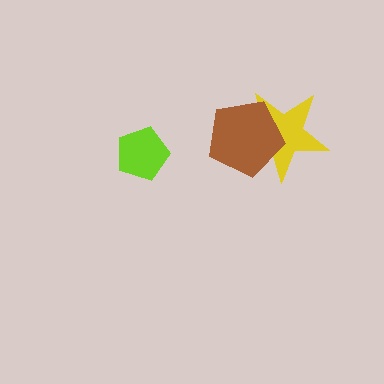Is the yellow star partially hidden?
Yes, it is partially covered by another shape.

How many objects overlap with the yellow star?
1 object overlaps with the yellow star.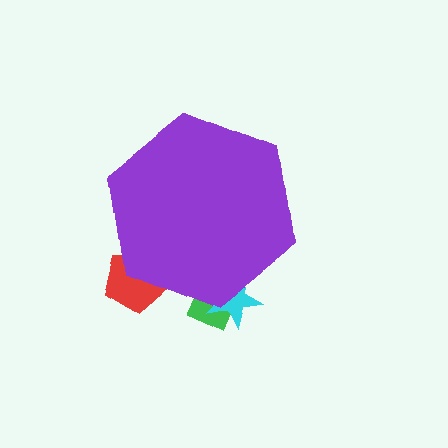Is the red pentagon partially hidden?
Yes, the red pentagon is partially hidden behind the purple hexagon.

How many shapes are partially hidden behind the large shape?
3 shapes are partially hidden.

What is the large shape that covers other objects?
A purple hexagon.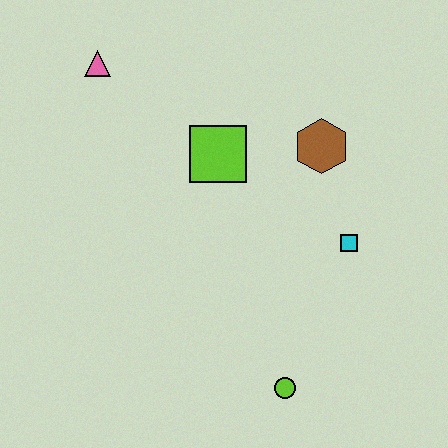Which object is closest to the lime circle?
The cyan square is closest to the lime circle.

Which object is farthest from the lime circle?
The pink triangle is farthest from the lime circle.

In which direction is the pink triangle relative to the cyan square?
The pink triangle is to the left of the cyan square.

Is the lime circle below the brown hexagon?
Yes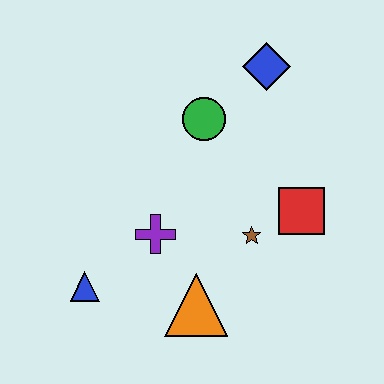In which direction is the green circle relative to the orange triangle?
The green circle is above the orange triangle.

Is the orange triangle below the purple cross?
Yes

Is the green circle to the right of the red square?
No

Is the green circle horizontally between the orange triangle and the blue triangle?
No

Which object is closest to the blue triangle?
The purple cross is closest to the blue triangle.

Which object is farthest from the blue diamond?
The blue triangle is farthest from the blue diamond.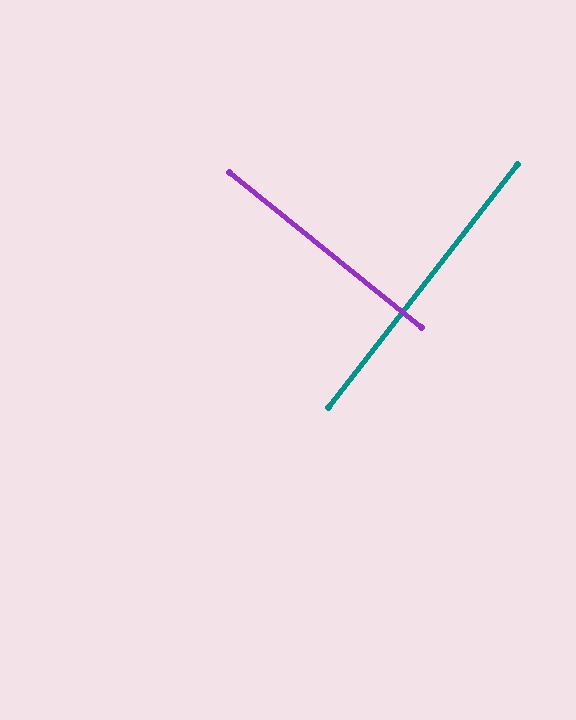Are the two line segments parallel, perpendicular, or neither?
Perpendicular — they meet at approximately 89°.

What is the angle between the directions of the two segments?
Approximately 89 degrees.